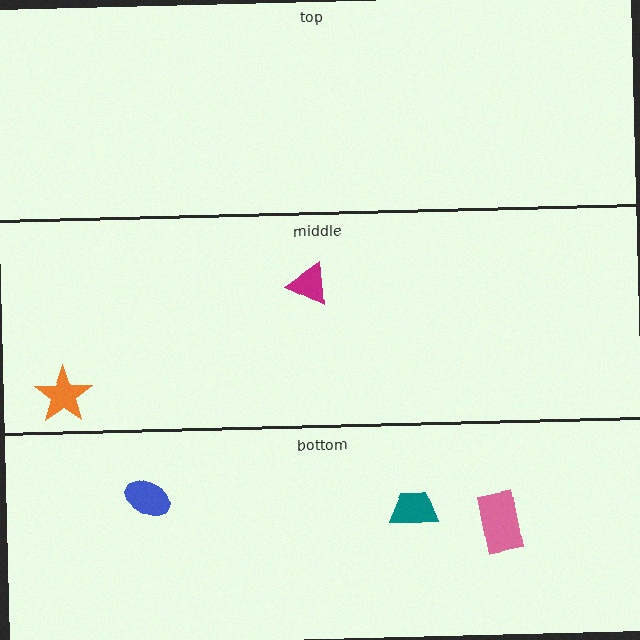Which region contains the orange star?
The middle region.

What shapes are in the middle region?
The magenta triangle, the orange star.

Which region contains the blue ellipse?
The bottom region.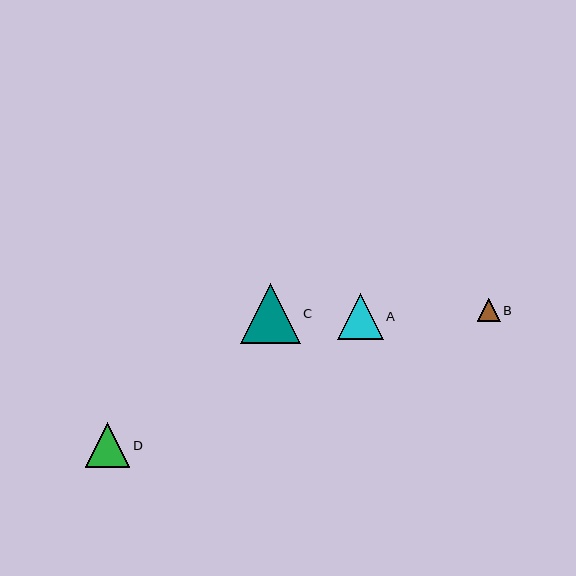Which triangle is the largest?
Triangle C is the largest with a size of approximately 59 pixels.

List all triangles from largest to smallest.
From largest to smallest: C, A, D, B.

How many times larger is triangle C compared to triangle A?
Triangle C is approximately 1.3 times the size of triangle A.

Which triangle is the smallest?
Triangle B is the smallest with a size of approximately 23 pixels.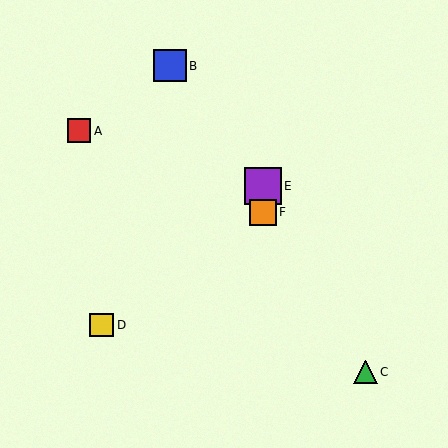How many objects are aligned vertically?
2 objects (E, F) are aligned vertically.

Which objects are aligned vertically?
Objects E, F are aligned vertically.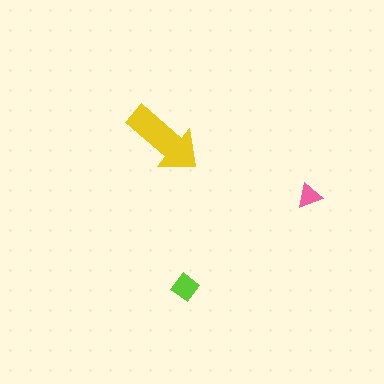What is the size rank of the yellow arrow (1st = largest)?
1st.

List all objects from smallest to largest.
The pink triangle, the lime diamond, the yellow arrow.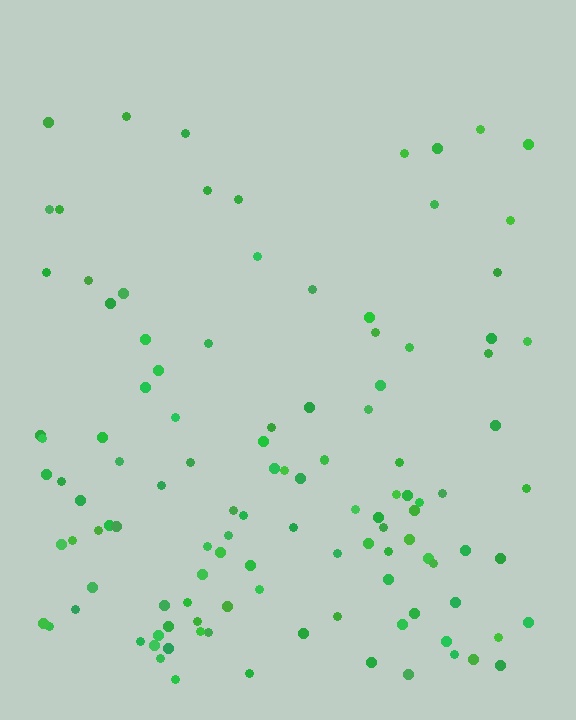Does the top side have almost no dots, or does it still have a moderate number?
Still a moderate number, just noticeably fewer than the bottom.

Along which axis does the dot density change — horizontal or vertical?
Vertical.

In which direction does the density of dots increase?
From top to bottom, with the bottom side densest.